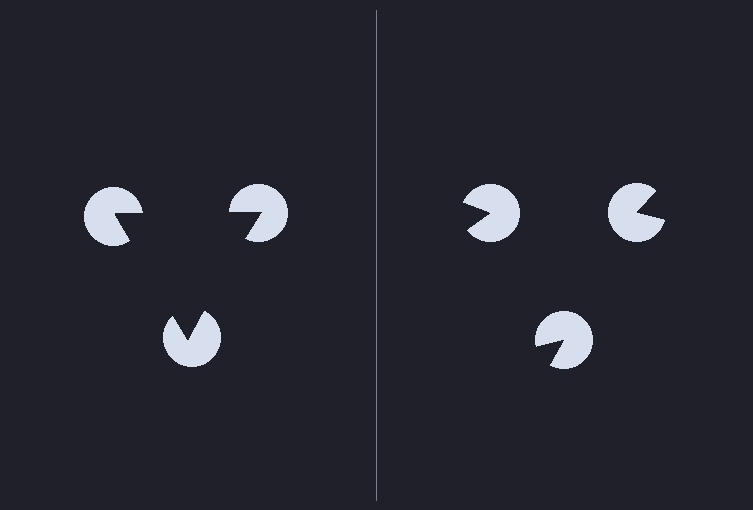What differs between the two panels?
The pac-man discs are positioned identically on both sides; only the wedge orientations differ. On the left they align to a triangle; on the right they are misaligned.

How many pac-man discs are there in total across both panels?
6 — 3 on each side.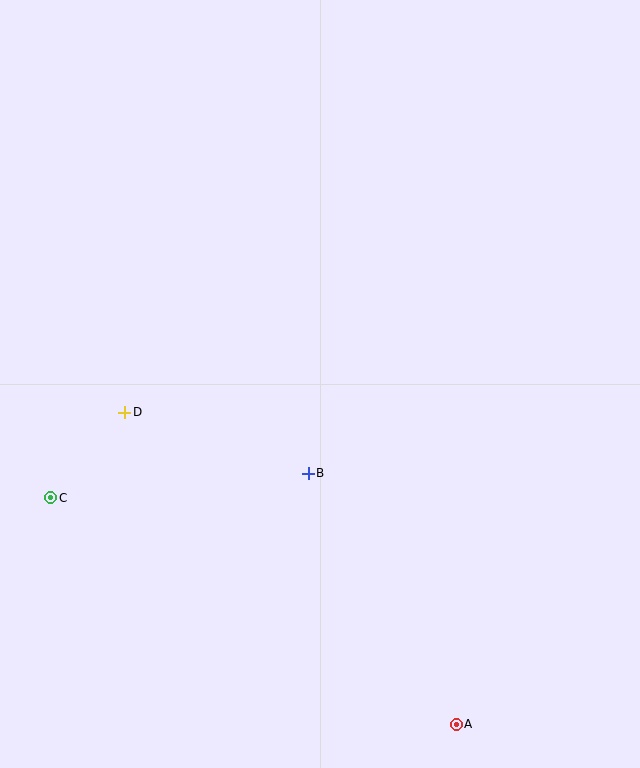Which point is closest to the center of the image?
Point B at (308, 473) is closest to the center.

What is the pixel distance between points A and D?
The distance between A and D is 455 pixels.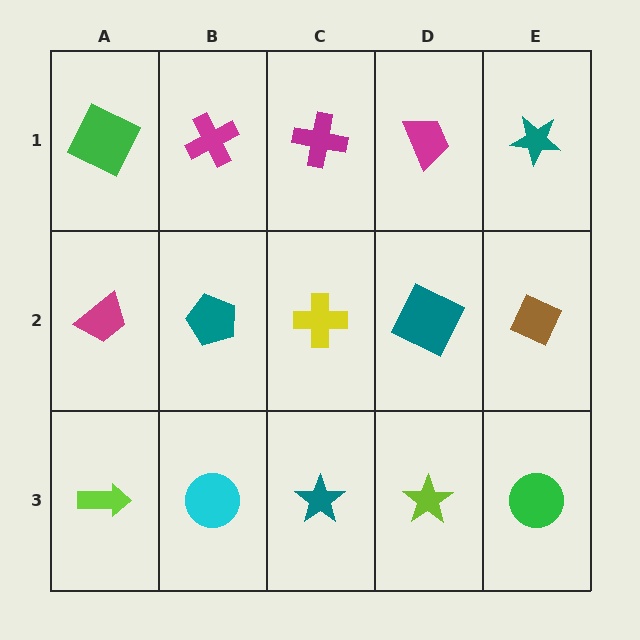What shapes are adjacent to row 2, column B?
A magenta cross (row 1, column B), a cyan circle (row 3, column B), a magenta trapezoid (row 2, column A), a yellow cross (row 2, column C).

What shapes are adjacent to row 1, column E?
A brown diamond (row 2, column E), a magenta trapezoid (row 1, column D).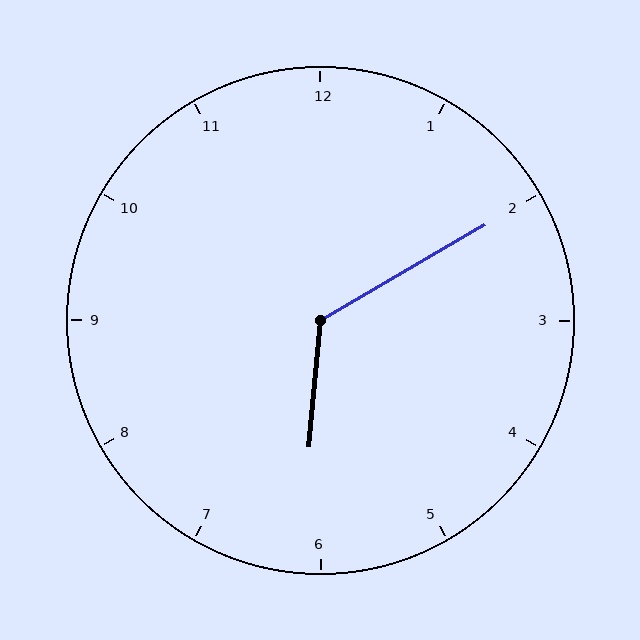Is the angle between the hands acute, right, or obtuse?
It is obtuse.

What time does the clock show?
6:10.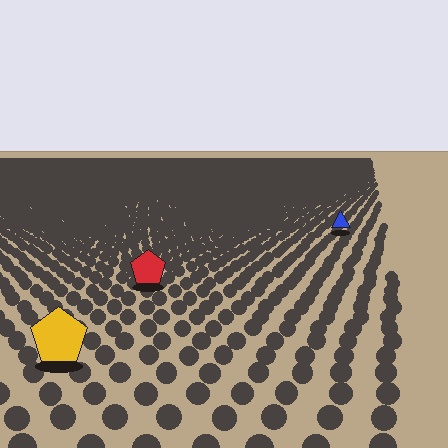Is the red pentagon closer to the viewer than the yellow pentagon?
No. The yellow pentagon is closer — you can tell from the texture gradient: the ground texture is coarser near it.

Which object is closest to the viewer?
The yellow pentagon is closest. The texture marks near it are larger and more spread out.